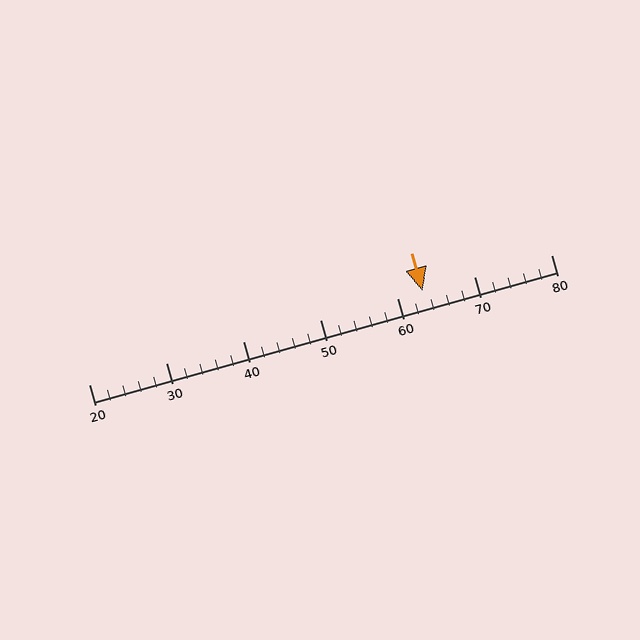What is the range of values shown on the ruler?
The ruler shows values from 20 to 80.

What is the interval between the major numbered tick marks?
The major tick marks are spaced 10 units apart.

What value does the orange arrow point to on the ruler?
The orange arrow points to approximately 63.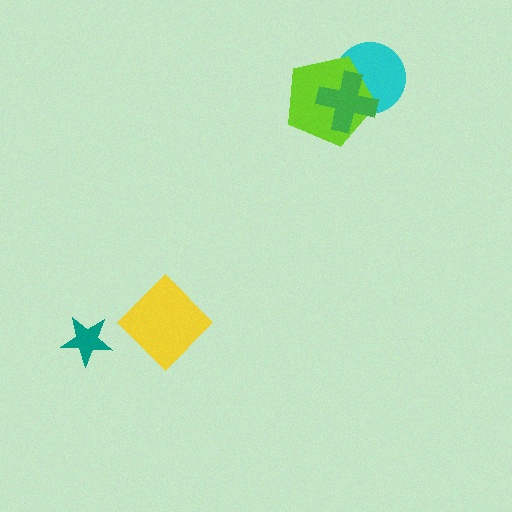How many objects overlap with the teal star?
0 objects overlap with the teal star.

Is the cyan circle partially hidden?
Yes, it is partially covered by another shape.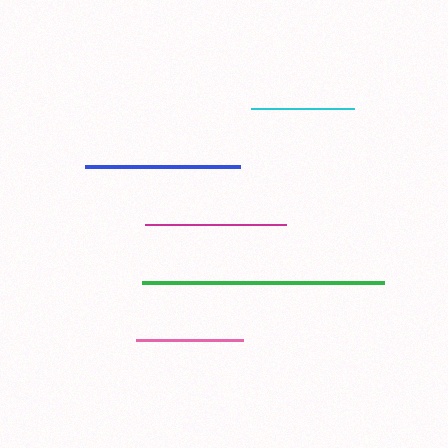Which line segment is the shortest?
The cyan line is the shortest at approximately 102 pixels.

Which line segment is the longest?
The green line is the longest at approximately 242 pixels.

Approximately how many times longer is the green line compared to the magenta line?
The green line is approximately 1.7 times the length of the magenta line.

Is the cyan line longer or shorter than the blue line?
The blue line is longer than the cyan line.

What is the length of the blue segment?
The blue segment is approximately 155 pixels long.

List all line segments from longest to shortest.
From longest to shortest: green, blue, magenta, pink, cyan.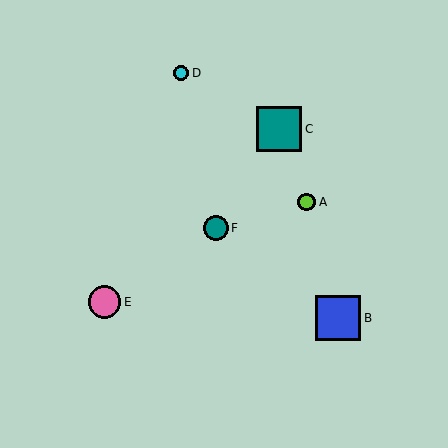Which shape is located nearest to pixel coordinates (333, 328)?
The blue square (labeled B) at (338, 318) is nearest to that location.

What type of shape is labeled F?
Shape F is a teal circle.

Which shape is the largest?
The teal square (labeled C) is the largest.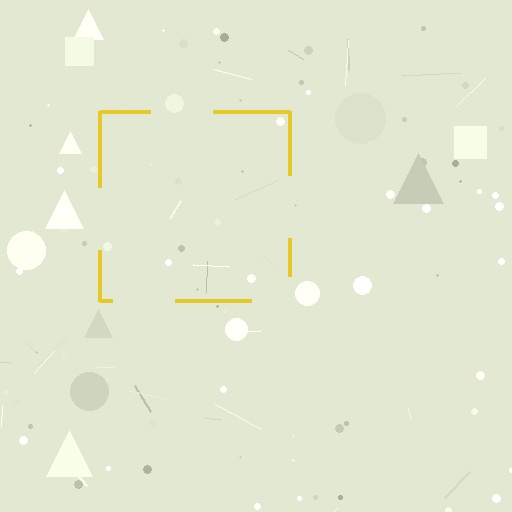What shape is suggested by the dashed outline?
The dashed outline suggests a square.